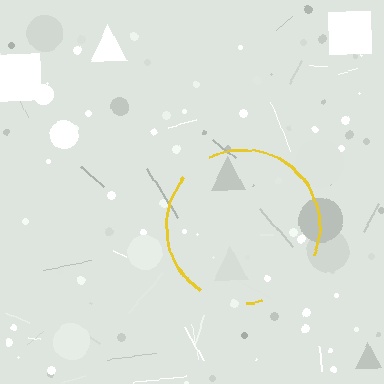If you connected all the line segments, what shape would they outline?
They would outline a circle.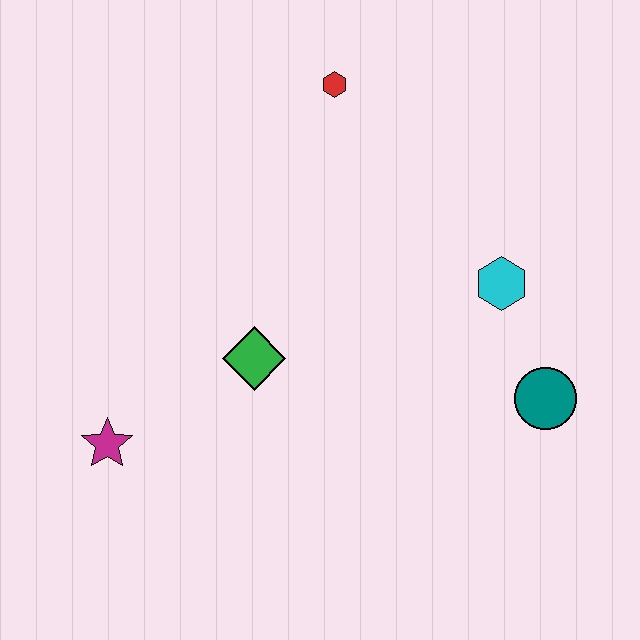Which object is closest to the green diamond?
The magenta star is closest to the green diamond.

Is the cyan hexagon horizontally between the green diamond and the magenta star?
No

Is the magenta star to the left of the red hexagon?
Yes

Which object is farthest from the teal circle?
The magenta star is farthest from the teal circle.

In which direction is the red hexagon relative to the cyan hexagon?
The red hexagon is above the cyan hexagon.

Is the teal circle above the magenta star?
Yes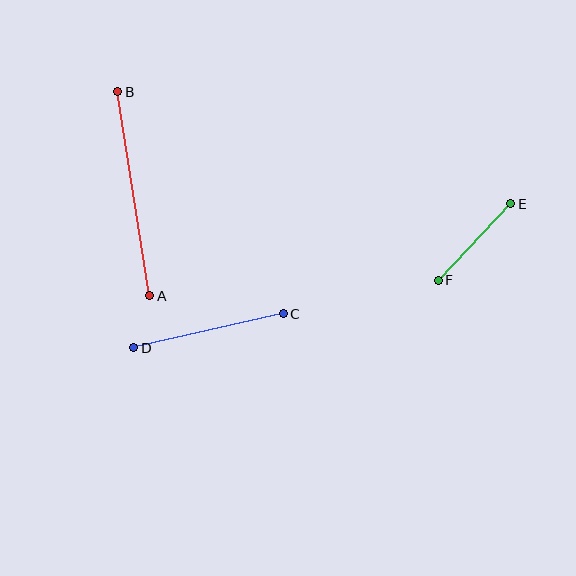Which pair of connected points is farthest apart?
Points A and B are farthest apart.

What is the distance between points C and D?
The distance is approximately 154 pixels.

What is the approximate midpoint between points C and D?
The midpoint is at approximately (209, 331) pixels.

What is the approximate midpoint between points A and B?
The midpoint is at approximately (134, 194) pixels.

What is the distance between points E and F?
The distance is approximately 105 pixels.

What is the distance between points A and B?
The distance is approximately 206 pixels.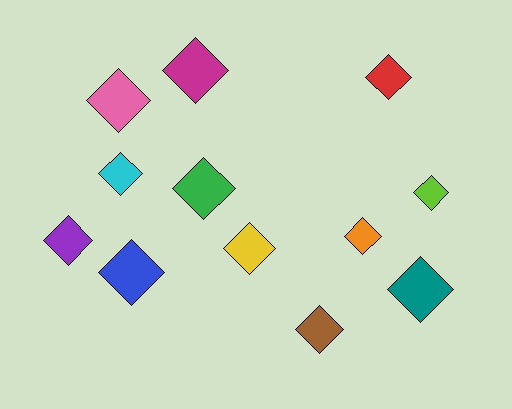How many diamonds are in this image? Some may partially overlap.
There are 12 diamonds.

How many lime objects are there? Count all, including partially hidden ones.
There is 1 lime object.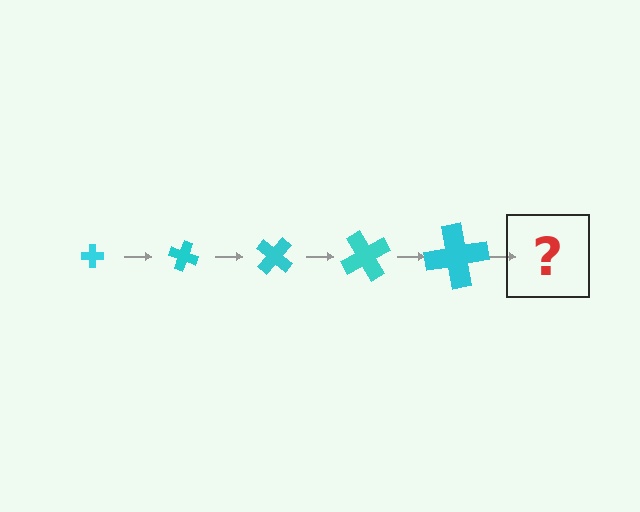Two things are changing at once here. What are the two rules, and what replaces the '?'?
The two rules are that the cross grows larger each step and it rotates 20 degrees each step. The '?' should be a cross, larger than the previous one and rotated 100 degrees from the start.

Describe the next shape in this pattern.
It should be a cross, larger than the previous one and rotated 100 degrees from the start.